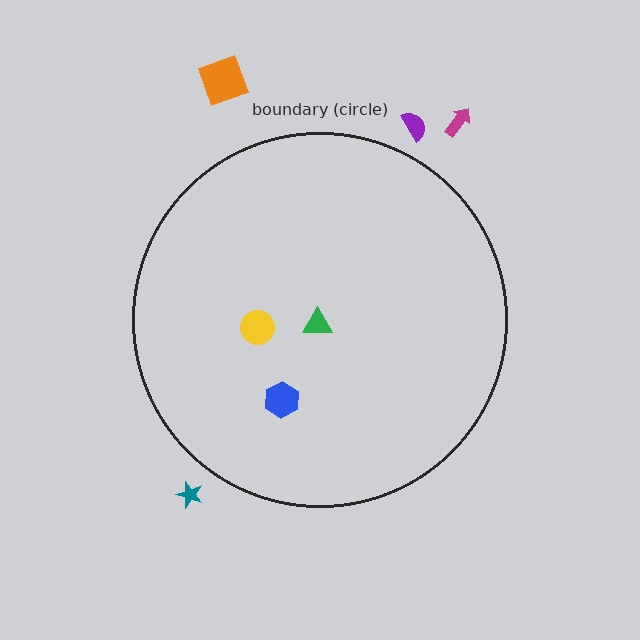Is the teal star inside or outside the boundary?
Outside.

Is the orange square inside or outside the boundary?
Outside.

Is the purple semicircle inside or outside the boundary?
Outside.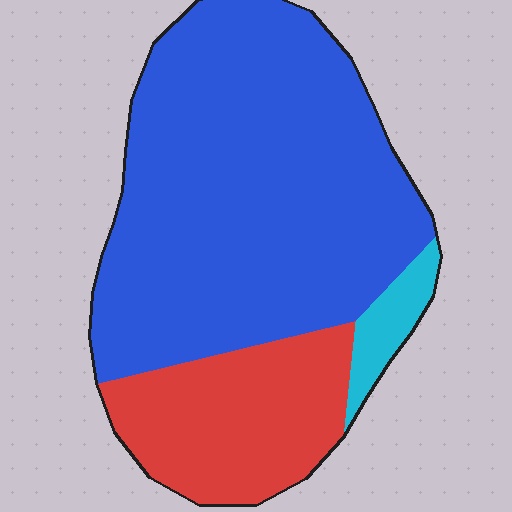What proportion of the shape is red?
Red takes up less than a quarter of the shape.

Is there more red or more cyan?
Red.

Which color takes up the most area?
Blue, at roughly 70%.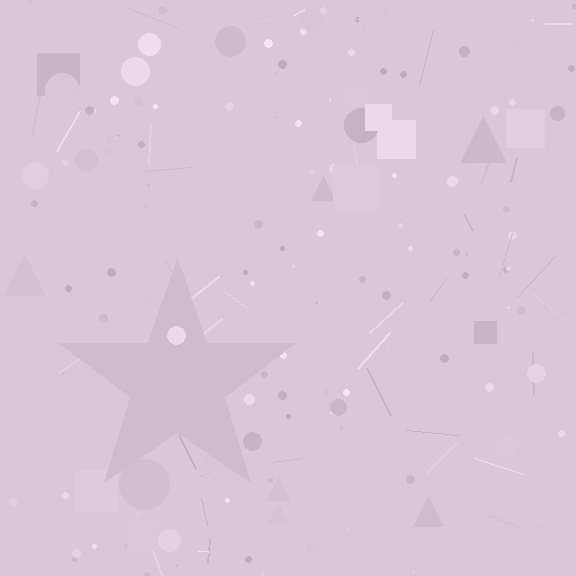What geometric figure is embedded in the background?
A star is embedded in the background.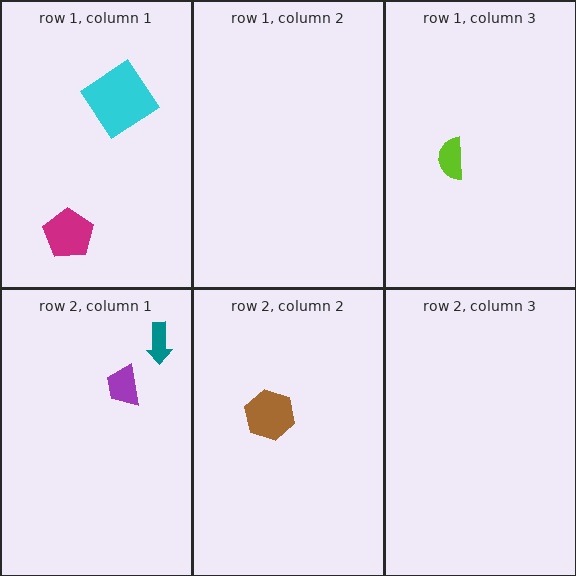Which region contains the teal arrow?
The row 2, column 1 region.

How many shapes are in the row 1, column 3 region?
1.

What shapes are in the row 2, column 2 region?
The brown hexagon.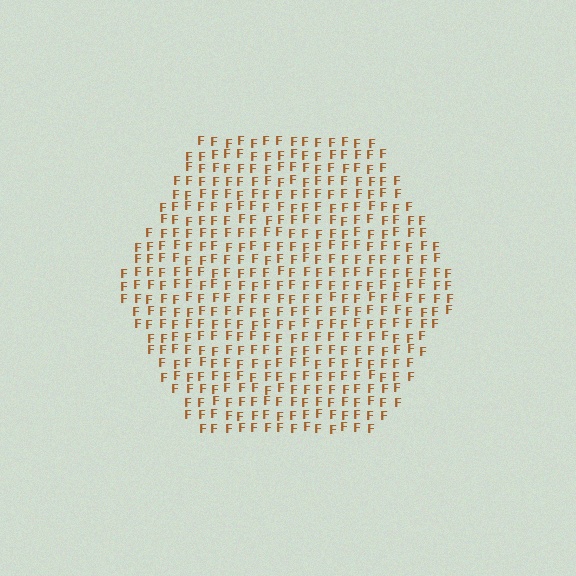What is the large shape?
The large shape is a hexagon.